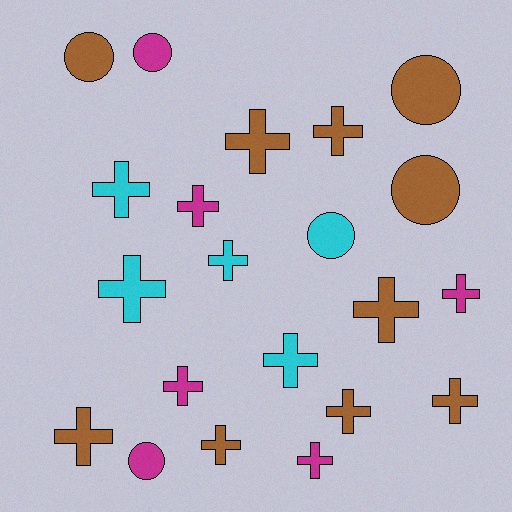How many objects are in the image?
There are 21 objects.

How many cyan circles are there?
There is 1 cyan circle.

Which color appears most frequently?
Brown, with 10 objects.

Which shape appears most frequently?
Cross, with 15 objects.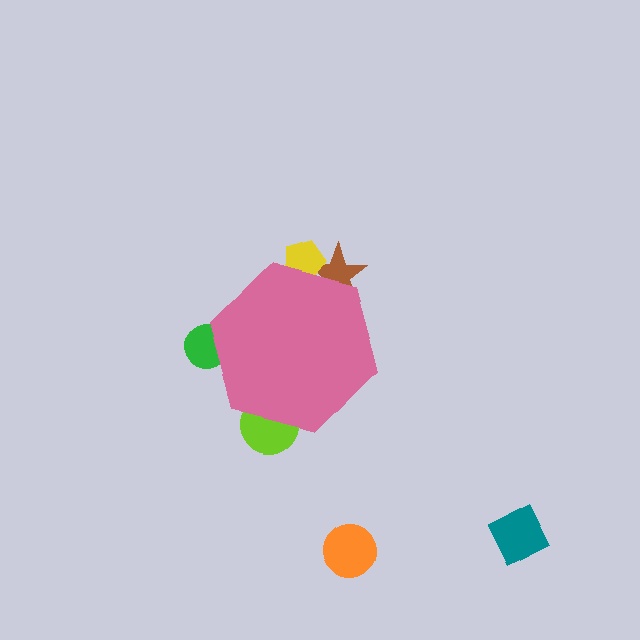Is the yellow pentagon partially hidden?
Yes, the yellow pentagon is partially hidden behind the pink hexagon.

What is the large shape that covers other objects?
A pink hexagon.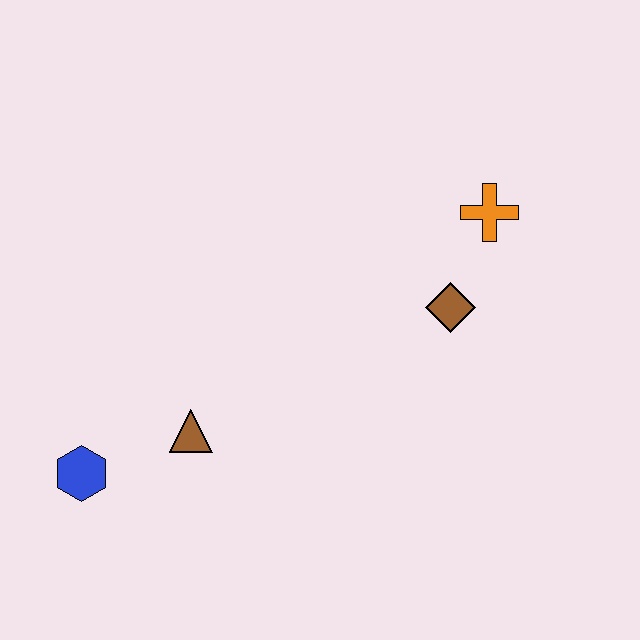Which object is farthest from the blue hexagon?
The orange cross is farthest from the blue hexagon.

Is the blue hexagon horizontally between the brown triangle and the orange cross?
No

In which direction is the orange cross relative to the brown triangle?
The orange cross is to the right of the brown triangle.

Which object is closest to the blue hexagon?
The brown triangle is closest to the blue hexagon.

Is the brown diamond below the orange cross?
Yes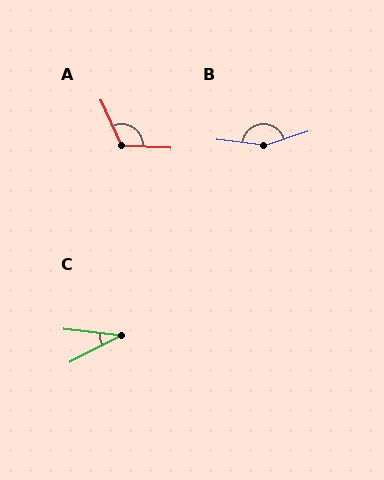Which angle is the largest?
B, at approximately 155 degrees.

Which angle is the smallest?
C, at approximately 34 degrees.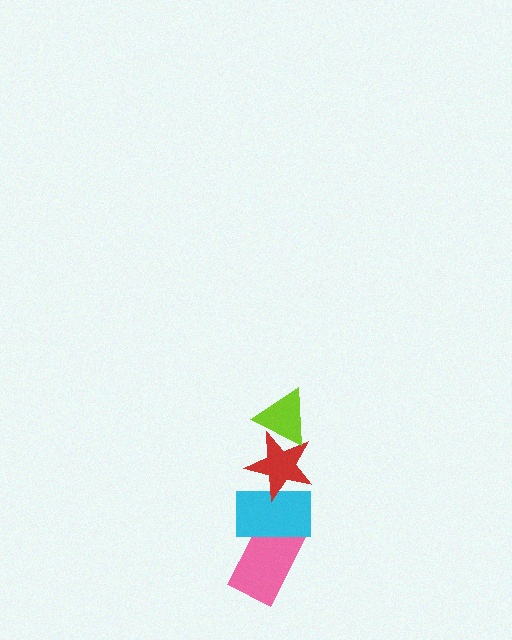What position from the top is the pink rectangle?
The pink rectangle is 4th from the top.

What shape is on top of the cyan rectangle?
The red star is on top of the cyan rectangle.